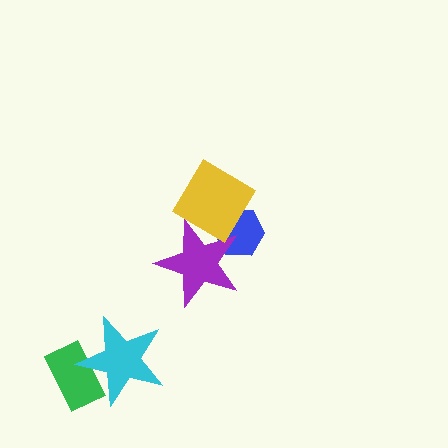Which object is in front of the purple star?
The yellow diamond is in front of the purple star.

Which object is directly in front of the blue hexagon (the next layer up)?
The purple star is directly in front of the blue hexagon.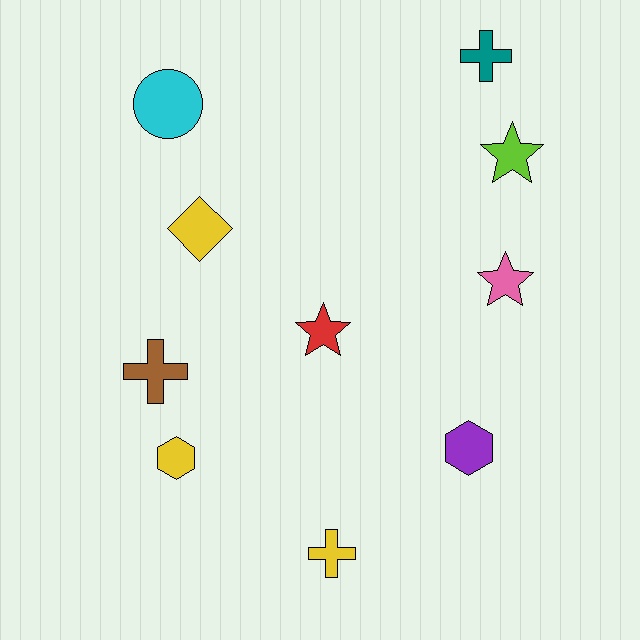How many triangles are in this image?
There are no triangles.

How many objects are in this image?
There are 10 objects.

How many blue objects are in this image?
There are no blue objects.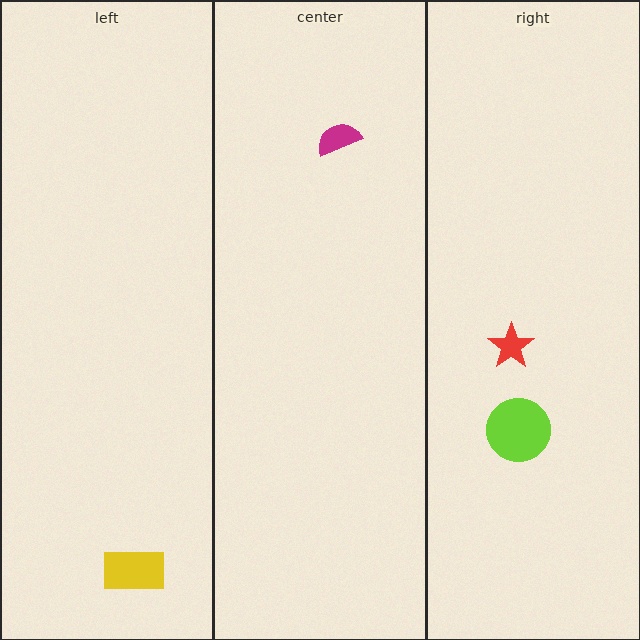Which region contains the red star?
The right region.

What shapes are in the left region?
The yellow rectangle.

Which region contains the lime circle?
The right region.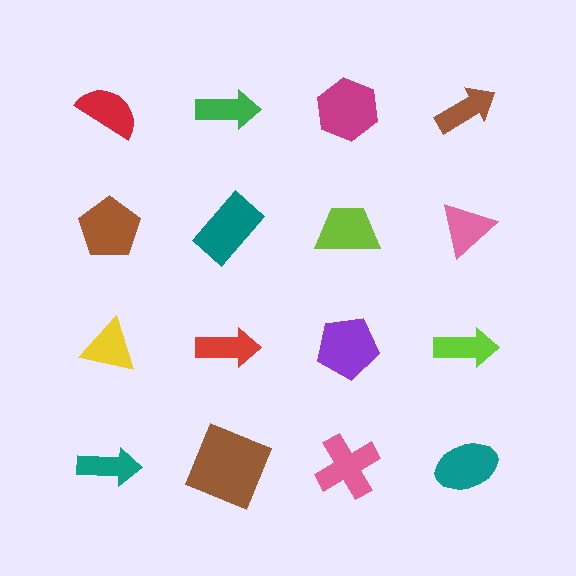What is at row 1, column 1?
A red semicircle.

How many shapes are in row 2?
4 shapes.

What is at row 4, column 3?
A pink cross.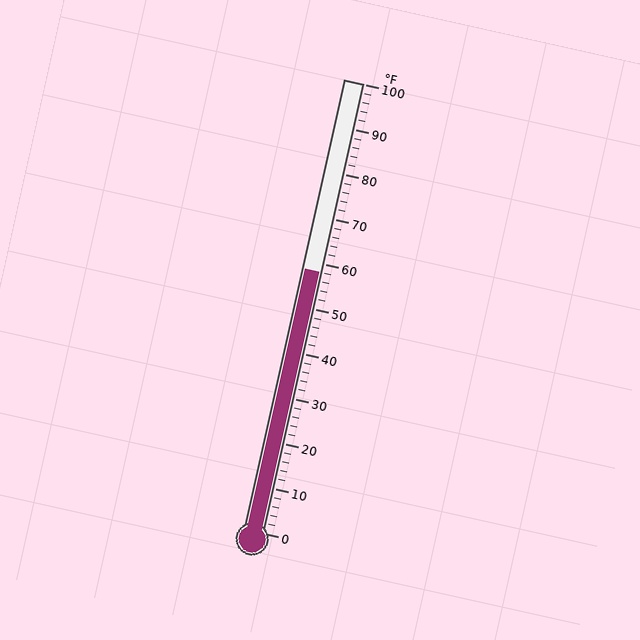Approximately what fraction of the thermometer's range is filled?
The thermometer is filled to approximately 60% of its range.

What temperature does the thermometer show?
The thermometer shows approximately 58°F.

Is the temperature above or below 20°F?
The temperature is above 20°F.